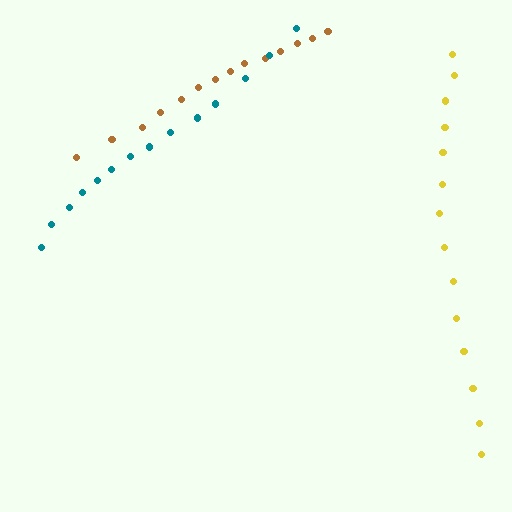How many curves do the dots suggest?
There are 3 distinct paths.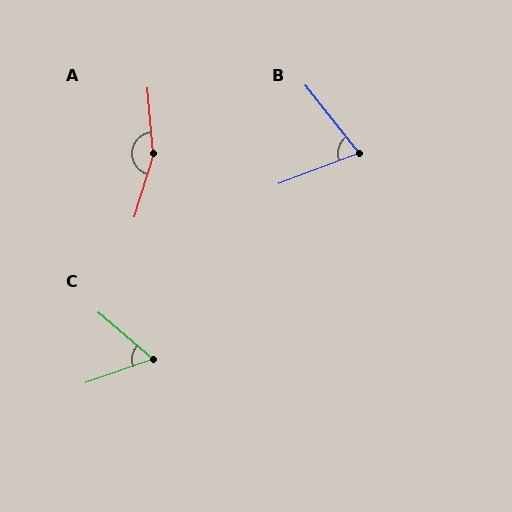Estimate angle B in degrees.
Approximately 73 degrees.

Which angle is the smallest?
C, at approximately 59 degrees.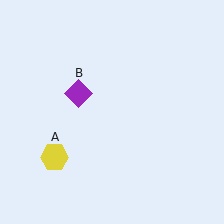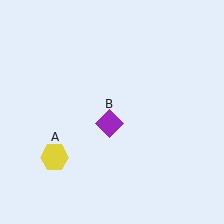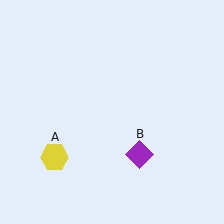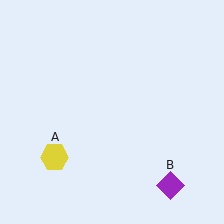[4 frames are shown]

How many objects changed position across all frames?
1 object changed position: purple diamond (object B).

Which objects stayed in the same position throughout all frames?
Yellow hexagon (object A) remained stationary.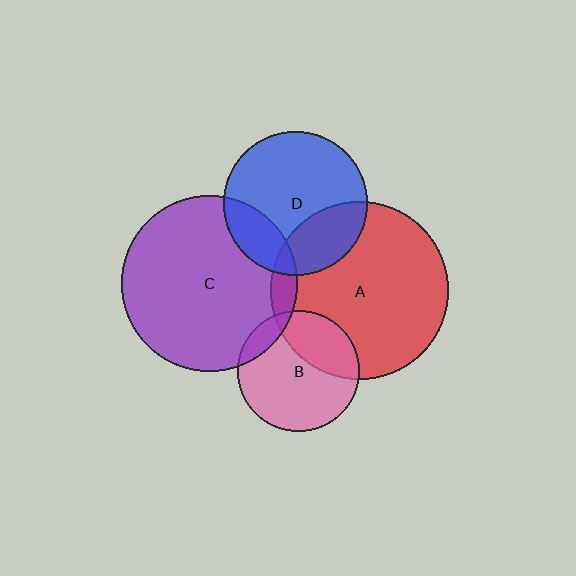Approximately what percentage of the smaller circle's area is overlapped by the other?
Approximately 20%.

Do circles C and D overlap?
Yes.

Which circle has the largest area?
Circle A (red).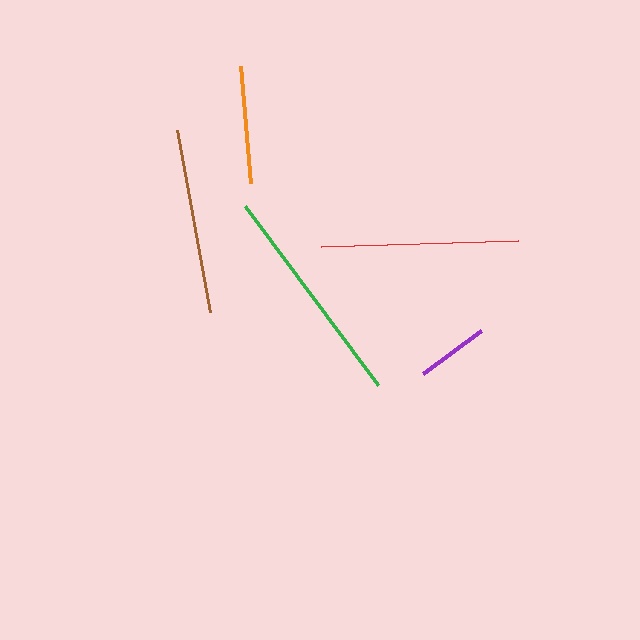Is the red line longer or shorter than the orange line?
The red line is longer than the orange line.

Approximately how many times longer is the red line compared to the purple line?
The red line is approximately 2.7 times the length of the purple line.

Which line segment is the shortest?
The purple line is the shortest at approximately 72 pixels.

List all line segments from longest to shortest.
From longest to shortest: green, red, brown, orange, purple.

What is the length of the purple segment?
The purple segment is approximately 72 pixels long.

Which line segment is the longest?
The green line is the longest at approximately 223 pixels.